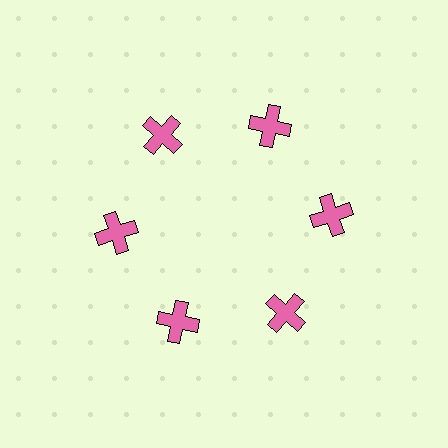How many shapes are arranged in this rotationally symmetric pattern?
There are 6 shapes, arranged in 6 groups of 1.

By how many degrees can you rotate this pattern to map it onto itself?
The pattern maps onto itself every 60 degrees of rotation.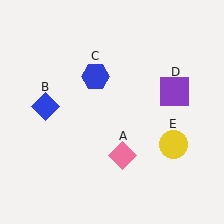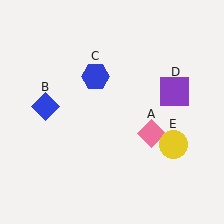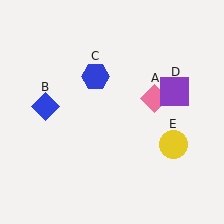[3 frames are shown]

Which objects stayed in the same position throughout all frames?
Blue diamond (object B) and blue hexagon (object C) and purple square (object D) and yellow circle (object E) remained stationary.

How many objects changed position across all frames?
1 object changed position: pink diamond (object A).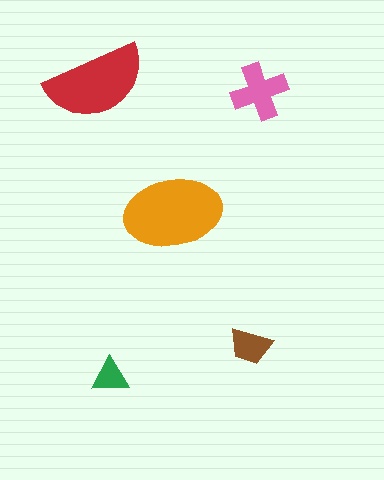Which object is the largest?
The orange ellipse.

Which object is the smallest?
The green triangle.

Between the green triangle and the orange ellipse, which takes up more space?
The orange ellipse.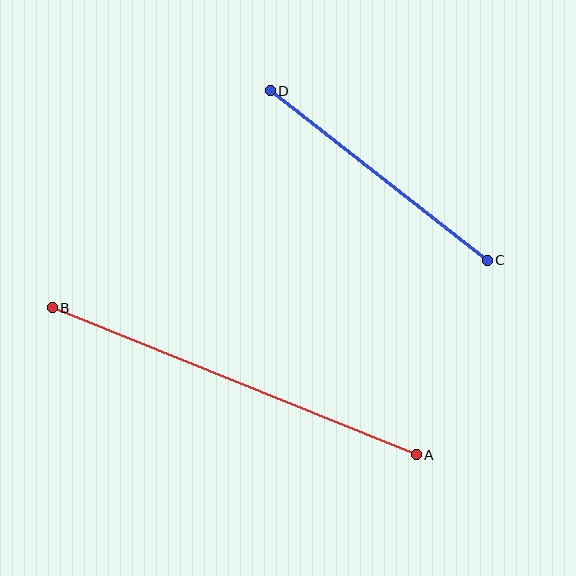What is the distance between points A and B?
The distance is approximately 393 pixels.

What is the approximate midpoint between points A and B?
The midpoint is at approximately (234, 381) pixels.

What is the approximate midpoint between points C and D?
The midpoint is at approximately (379, 175) pixels.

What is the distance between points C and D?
The distance is approximately 275 pixels.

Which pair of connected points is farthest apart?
Points A and B are farthest apart.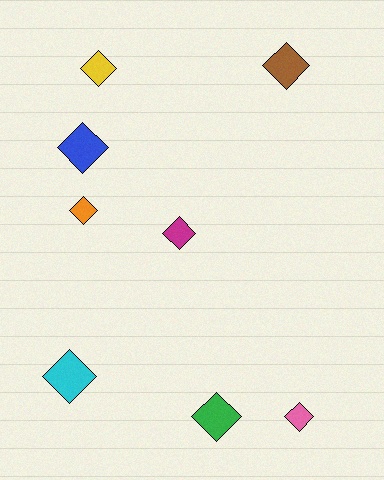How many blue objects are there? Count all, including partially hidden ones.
There is 1 blue object.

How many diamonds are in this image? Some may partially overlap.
There are 8 diamonds.